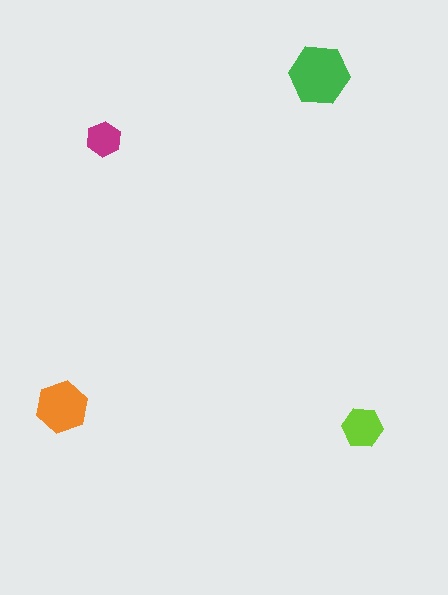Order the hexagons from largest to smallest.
the green one, the orange one, the lime one, the magenta one.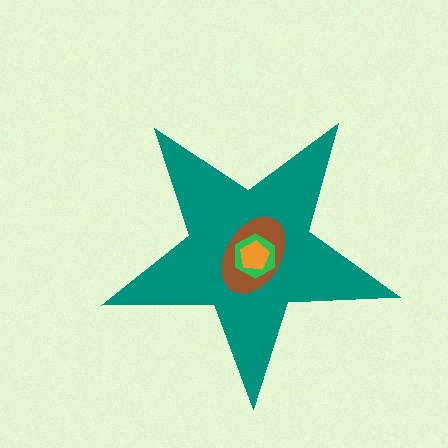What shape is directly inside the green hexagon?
The orange pentagon.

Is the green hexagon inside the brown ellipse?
Yes.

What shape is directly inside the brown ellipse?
The green hexagon.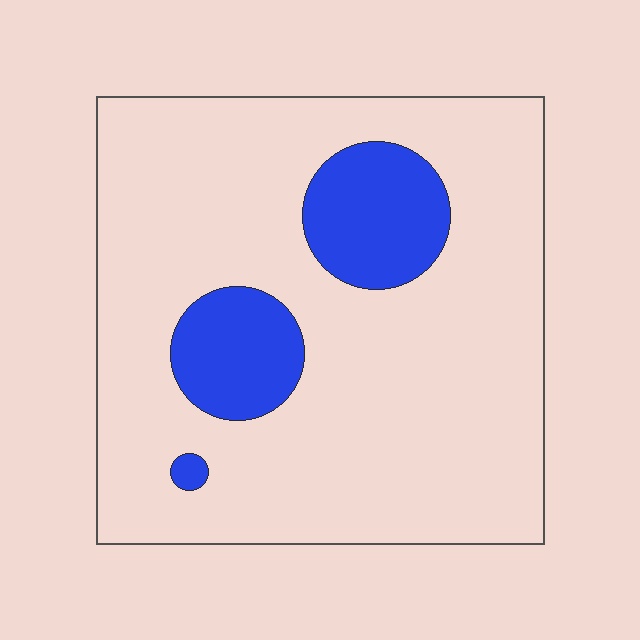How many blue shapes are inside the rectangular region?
3.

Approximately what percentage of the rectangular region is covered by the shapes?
Approximately 15%.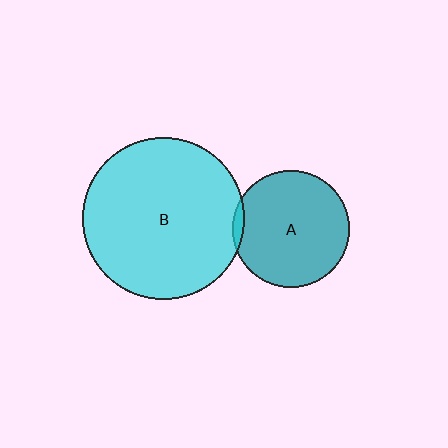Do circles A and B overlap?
Yes.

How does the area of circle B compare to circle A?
Approximately 1.9 times.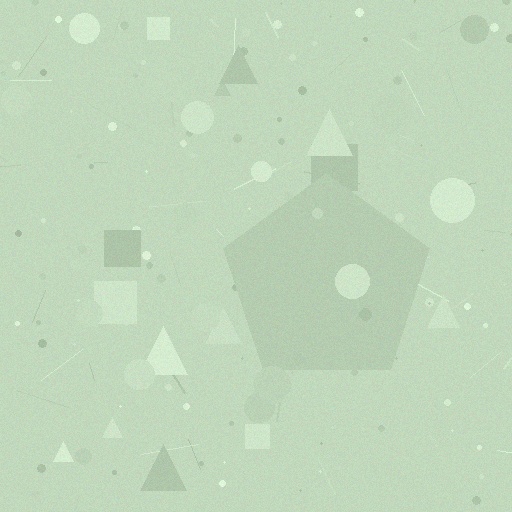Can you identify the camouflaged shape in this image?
The camouflaged shape is a pentagon.